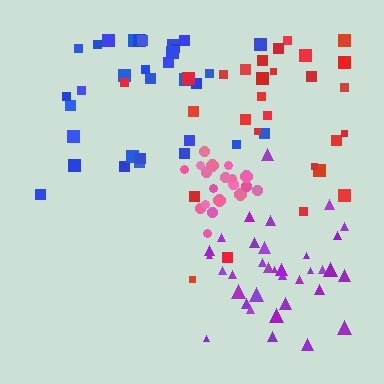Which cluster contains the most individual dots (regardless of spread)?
Purple (35).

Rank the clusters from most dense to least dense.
pink, purple, blue, red.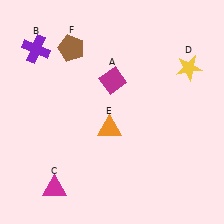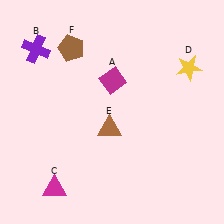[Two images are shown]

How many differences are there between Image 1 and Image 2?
There is 1 difference between the two images.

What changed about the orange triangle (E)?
In Image 1, E is orange. In Image 2, it changed to brown.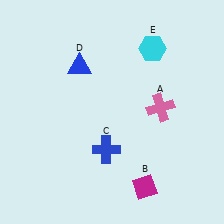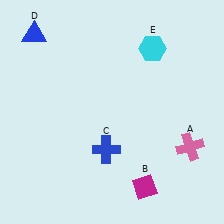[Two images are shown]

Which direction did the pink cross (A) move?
The pink cross (A) moved down.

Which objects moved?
The objects that moved are: the pink cross (A), the blue triangle (D).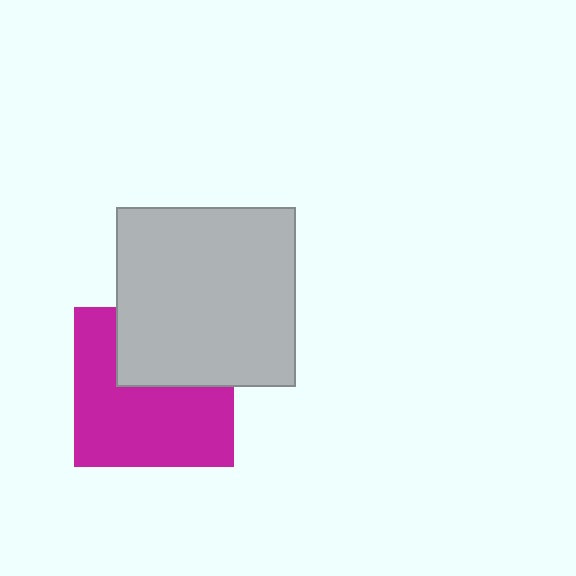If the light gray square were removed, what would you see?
You would see the complete magenta square.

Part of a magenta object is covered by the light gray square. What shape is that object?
It is a square.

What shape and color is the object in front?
The object in front is a light gray square.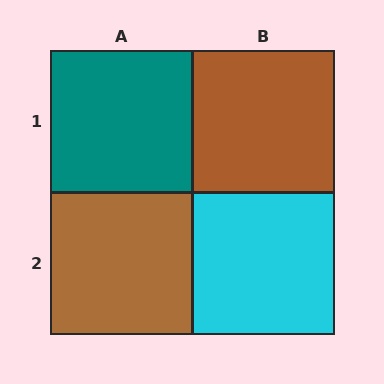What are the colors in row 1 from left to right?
Teal, brown.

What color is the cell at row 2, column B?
Cyan.